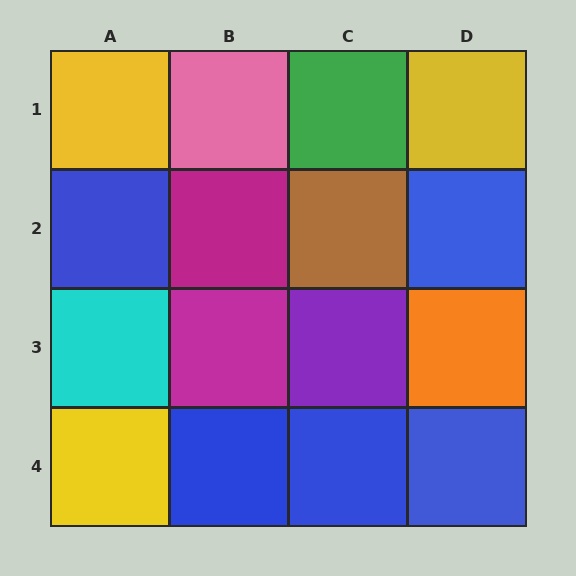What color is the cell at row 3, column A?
Cyan.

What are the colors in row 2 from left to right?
Blue, magenta, brown, blue.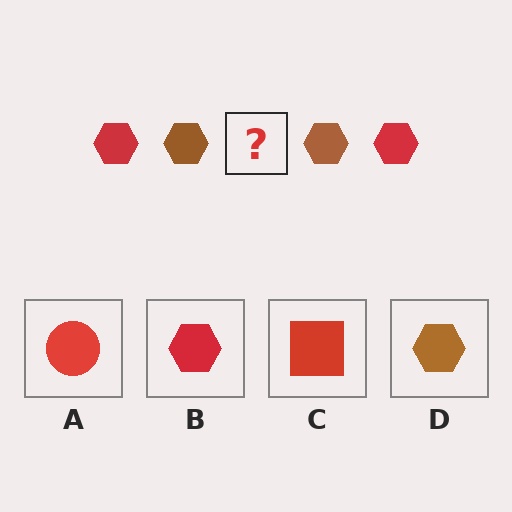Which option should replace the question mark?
Option B.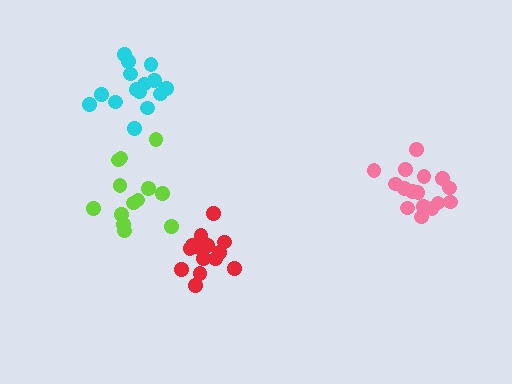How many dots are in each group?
Group 1: 13 dots, Group 2: 14 dots, Group 3: 16 dots, Group 4: 15 dots (58 total).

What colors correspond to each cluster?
The clusters are colored: lime, red, pink, cyan.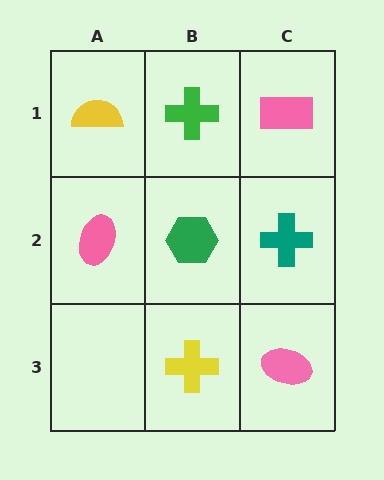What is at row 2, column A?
A pink ellipse.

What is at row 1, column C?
A pink rectangle.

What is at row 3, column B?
A yellow cross.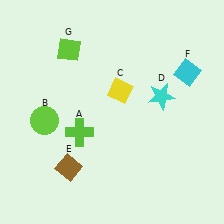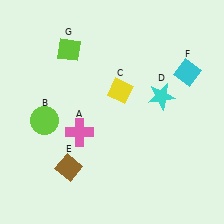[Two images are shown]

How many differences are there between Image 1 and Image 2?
There is 1 difference between the two images.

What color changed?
The cross (A) changed from lime in Image 1 to pink in Image 2.